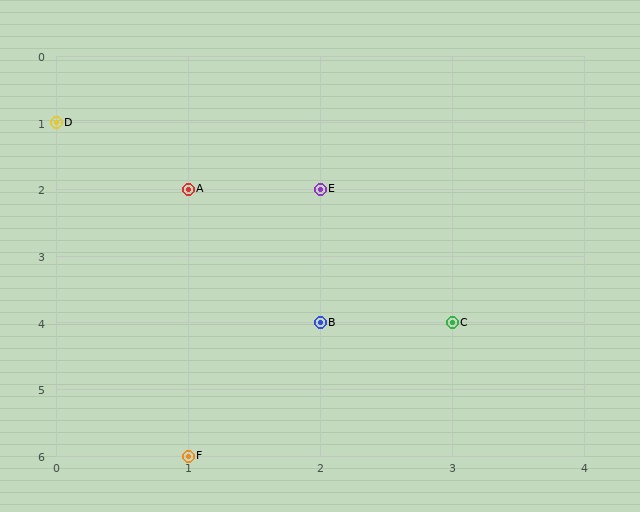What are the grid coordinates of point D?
Point D is at grid coordinates (0, 1).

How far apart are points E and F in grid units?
Points E and F are 1 column and 4 rows apart (about 4.1 grid units diagonally).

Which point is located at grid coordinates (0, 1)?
Point D is at (0, 1).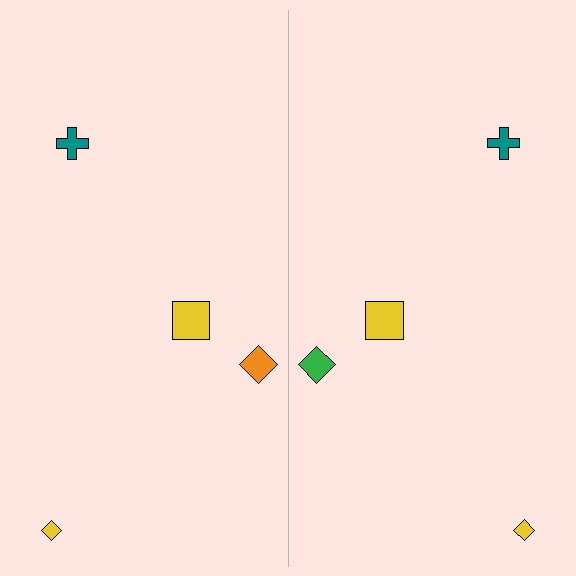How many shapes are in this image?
There are 8 shapes in this image.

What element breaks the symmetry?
The green diamond on the right side breaks the symmetry — its mirror counterpart is orange.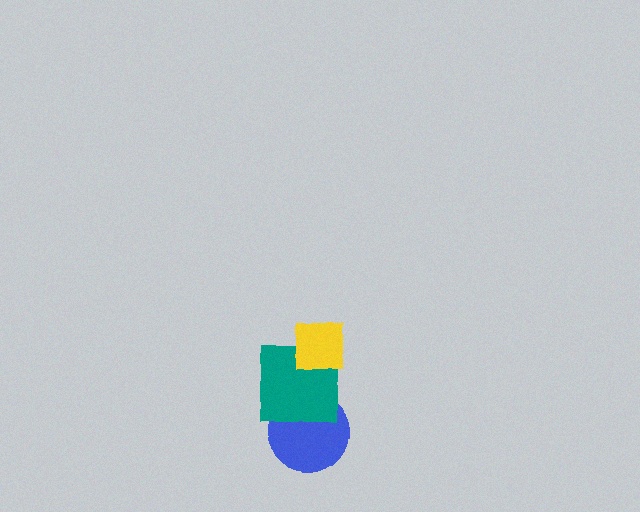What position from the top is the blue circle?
The blue circle is 3rd from the top.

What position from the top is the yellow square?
The yellow square is 1st from the top.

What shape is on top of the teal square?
The yellow square is on top of the teal square.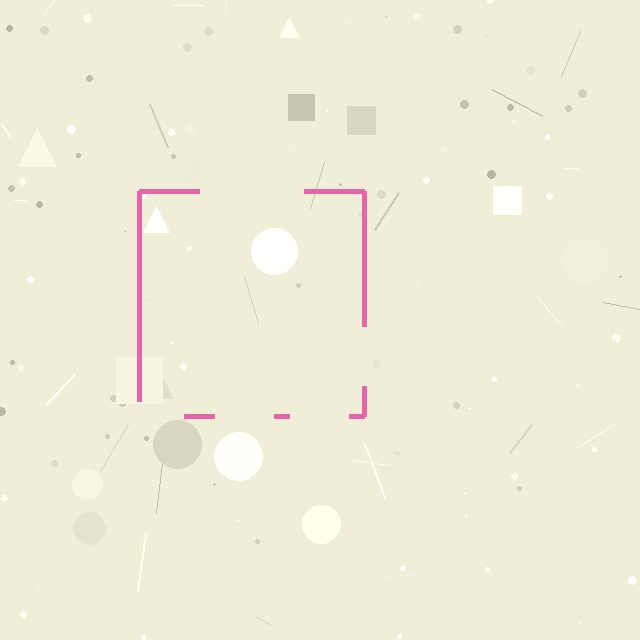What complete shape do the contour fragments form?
The contour fragments form a square.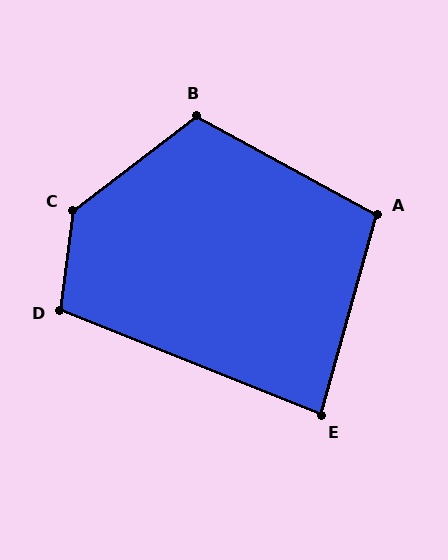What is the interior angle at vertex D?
Approximately 105 degrees (obtuse).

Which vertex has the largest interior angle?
C, at approximately 135 degrees.